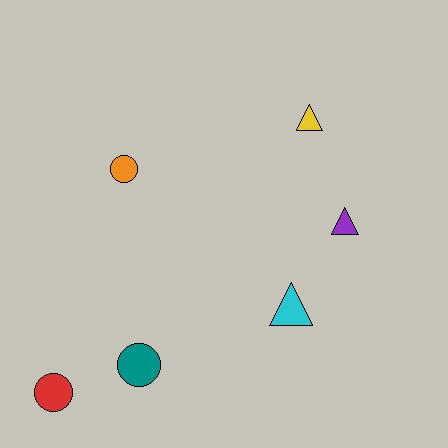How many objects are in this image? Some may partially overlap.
There are 6 objects.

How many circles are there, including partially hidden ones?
There are 3 circles.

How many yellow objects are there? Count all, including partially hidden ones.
There is 1 yellow object.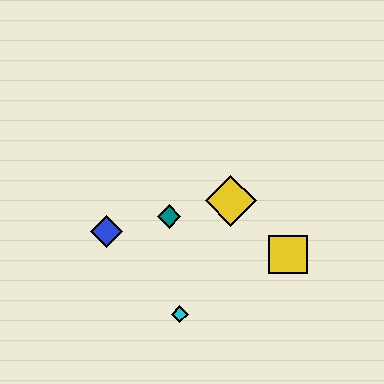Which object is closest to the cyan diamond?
The teal diamond is closest to the cyan diamond.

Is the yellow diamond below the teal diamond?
No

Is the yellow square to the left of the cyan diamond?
No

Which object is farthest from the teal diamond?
The yellow square is farthest from the teal diamond.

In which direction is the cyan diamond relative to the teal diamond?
The cyan diamond is below the teal diamond.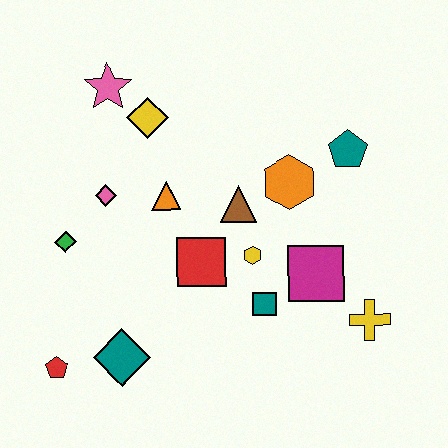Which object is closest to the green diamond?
The pink diamond is closest to the green diamond.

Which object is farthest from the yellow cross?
The pink star is farthest from the yellow cross.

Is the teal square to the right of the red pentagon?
Yes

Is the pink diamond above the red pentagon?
Yes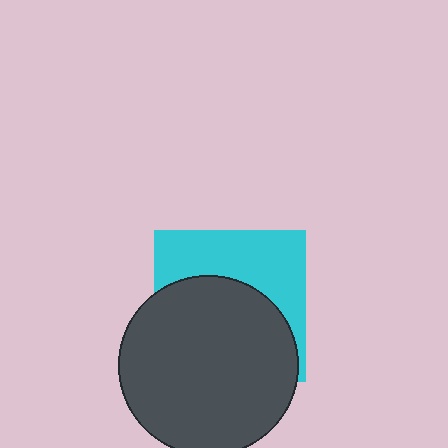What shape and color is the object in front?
The object in front is a dark gray circle.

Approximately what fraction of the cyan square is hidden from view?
Roughly 58% of the cyan square is hidden behind the dark gray circle.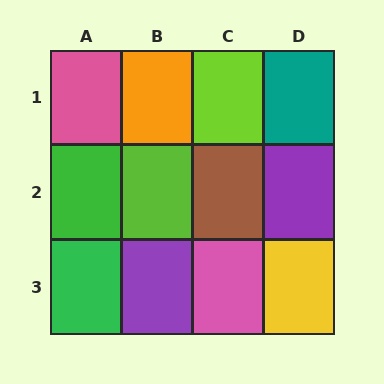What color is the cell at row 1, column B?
Orange.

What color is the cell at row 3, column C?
Pink.